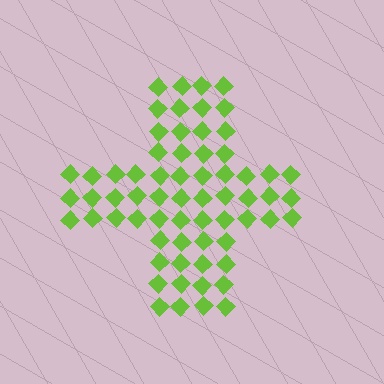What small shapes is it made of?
It is made of small diamonds.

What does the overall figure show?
The overall figure shows a cross.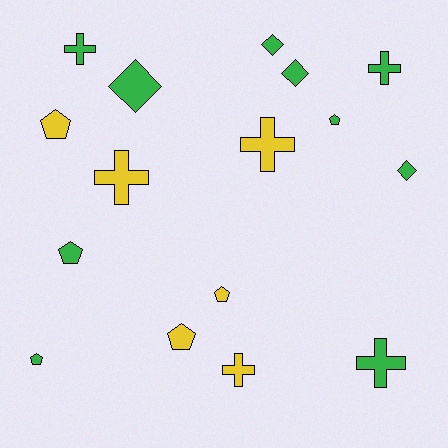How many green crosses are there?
There are 3 green crosses.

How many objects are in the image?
There are 16 objects.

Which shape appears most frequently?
Pentagon, with 6 objects.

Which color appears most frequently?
Green, with 10 objects.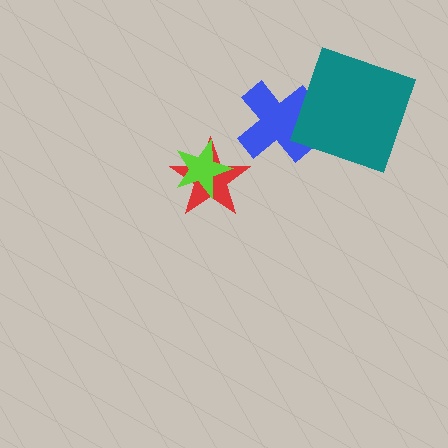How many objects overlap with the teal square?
1 object overlaps with the teal square.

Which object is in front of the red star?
The lime star is in front of the red star.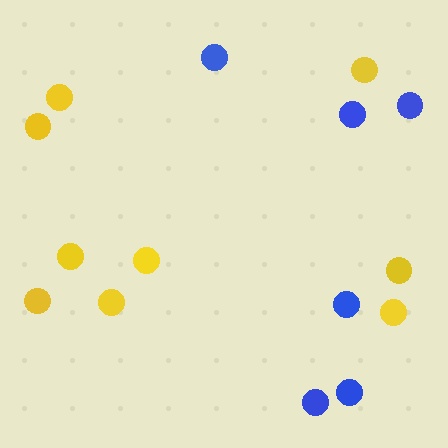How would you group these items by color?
There are 2 groups: one group of yellow circles (9) and one group of blue circles (6).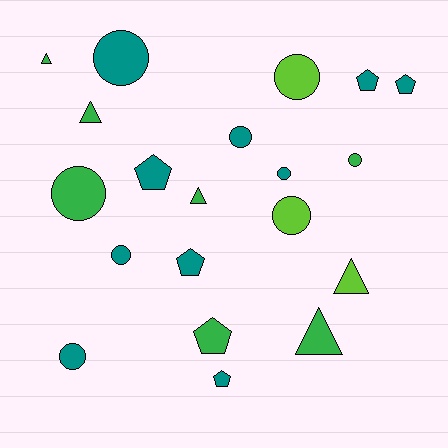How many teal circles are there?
There are 5 teal circles.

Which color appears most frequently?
Teal, with 10 objects.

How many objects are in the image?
There are 20 objects.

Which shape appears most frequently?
Circle, with 9 objects.